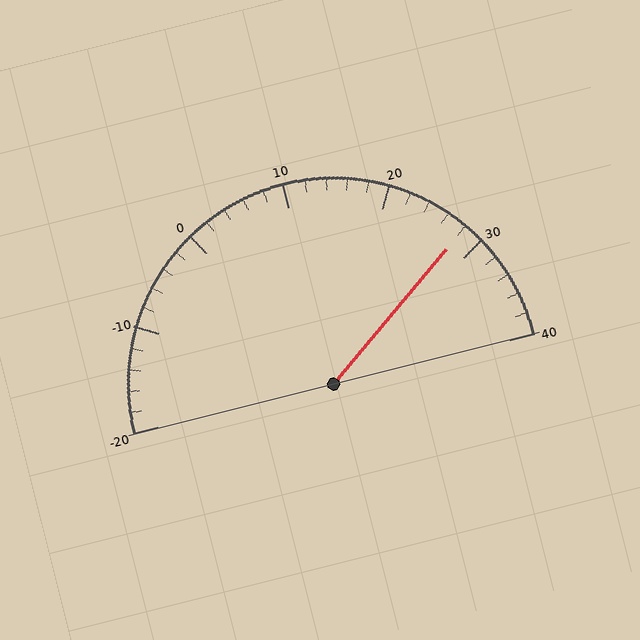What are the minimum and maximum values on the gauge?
The gauge ranges from -20 to 40.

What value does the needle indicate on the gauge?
The needle indicates approximately 28.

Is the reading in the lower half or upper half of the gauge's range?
The reading is in the upper half of the range (-20 to 40).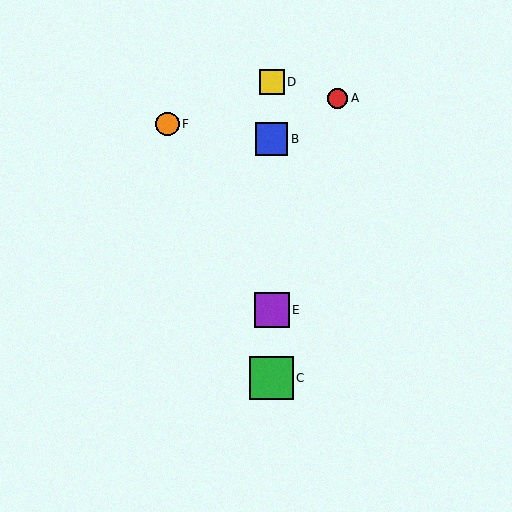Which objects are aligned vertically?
Objects B, C, D, E are aligned vertically.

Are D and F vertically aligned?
No, D is at x≈272 and F is at x≈168.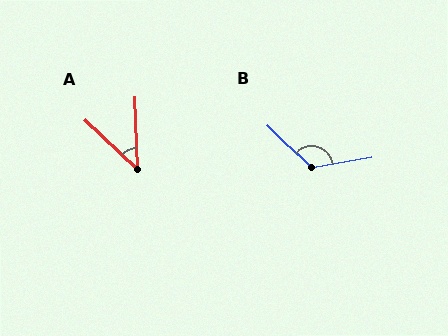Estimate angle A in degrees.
Approximately 45 degrees.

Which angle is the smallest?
A, at approximately 45 degrees.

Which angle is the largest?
B, at approximately 126 degrees.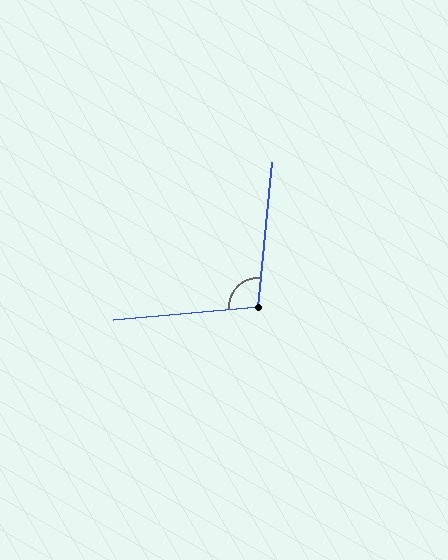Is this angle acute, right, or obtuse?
It is obtuse.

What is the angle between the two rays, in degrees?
Approximately 101 degrees.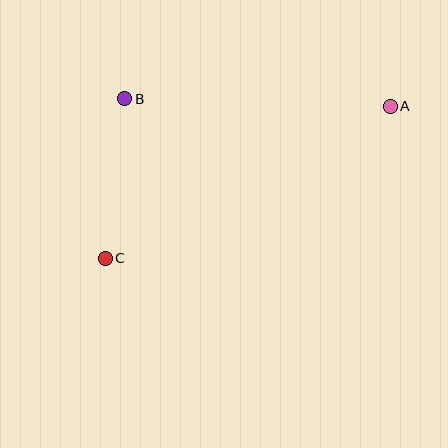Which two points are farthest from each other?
Points A and C are farthest from each other.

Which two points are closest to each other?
Points B and C are closest to each other.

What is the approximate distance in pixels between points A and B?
The distance between A and B is approximately 265 pixels.